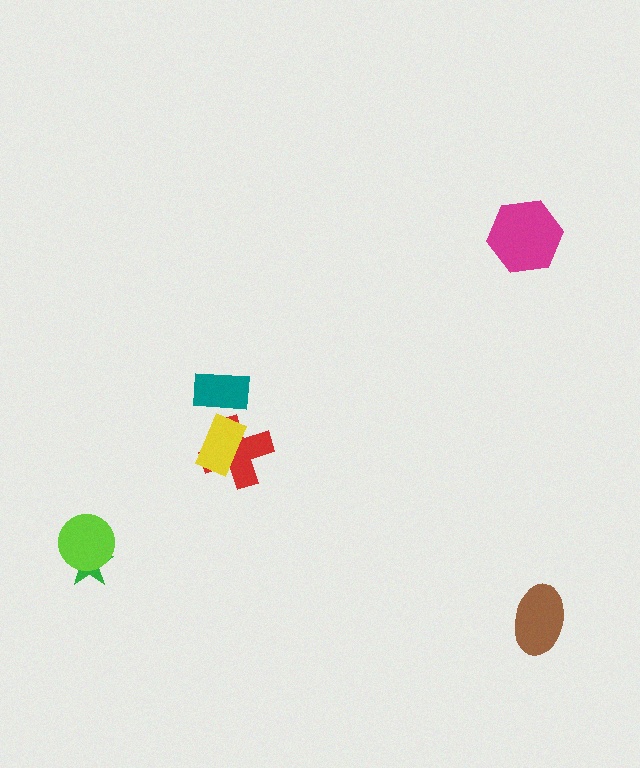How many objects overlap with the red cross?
1 object overlaps with the red cross.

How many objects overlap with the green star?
1 object overlaps with the green star.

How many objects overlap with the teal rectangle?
0 objects overlap with the teal rectangle.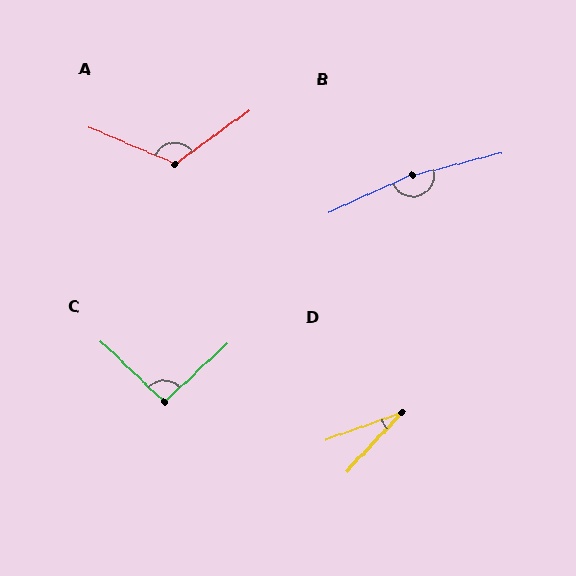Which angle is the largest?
B, at approximately 170 degrees.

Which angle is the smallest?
D, at approximately 27 degrees.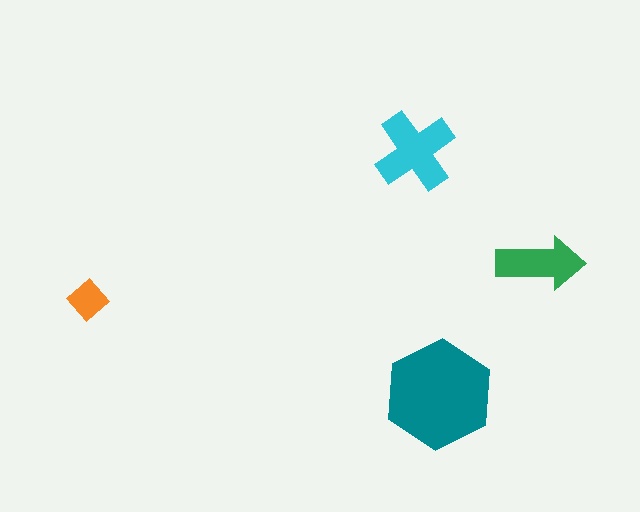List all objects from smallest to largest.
The orange diamond, the green arrow, the cyan cross, the teal hexagon.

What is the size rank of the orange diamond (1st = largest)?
4th.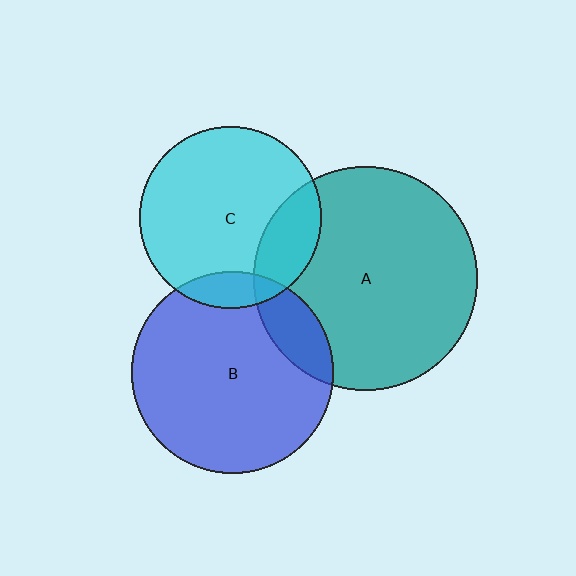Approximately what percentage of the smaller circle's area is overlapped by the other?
Approximately 20%.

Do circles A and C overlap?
Yes.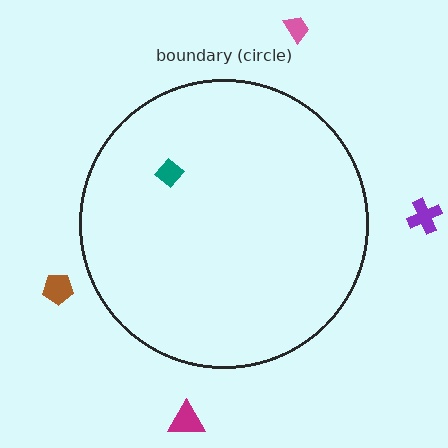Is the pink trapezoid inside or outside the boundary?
Outside.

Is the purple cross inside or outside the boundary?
Outside.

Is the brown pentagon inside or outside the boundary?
Outside.